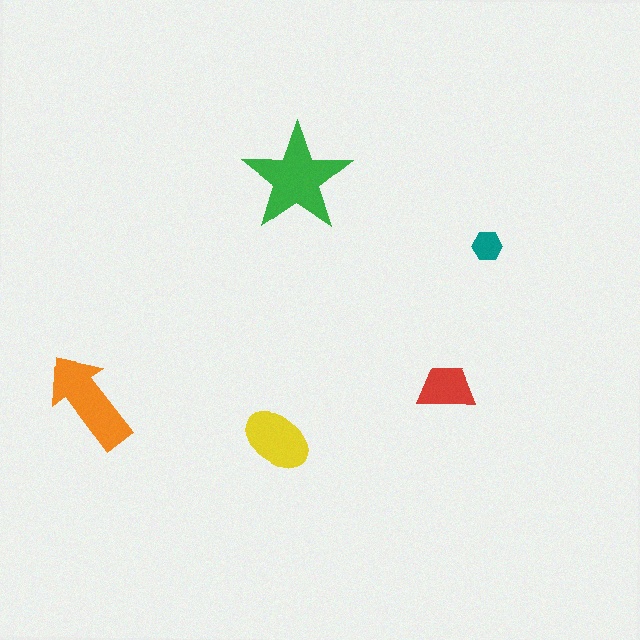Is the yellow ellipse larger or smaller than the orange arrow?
Smaller.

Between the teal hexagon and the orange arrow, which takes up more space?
The orange arrow.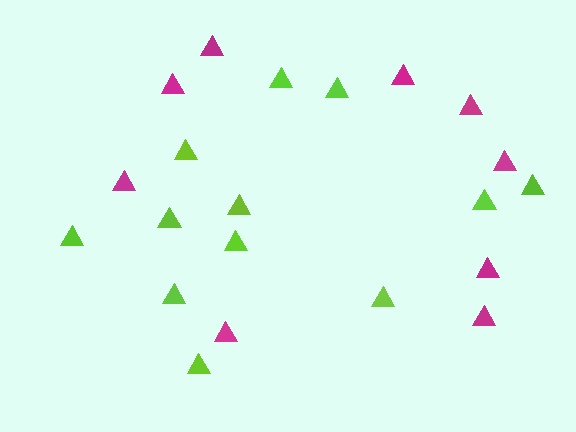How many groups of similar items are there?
There are 2 groups: one group of magenta triangles (9) and one group of lime triangles (12).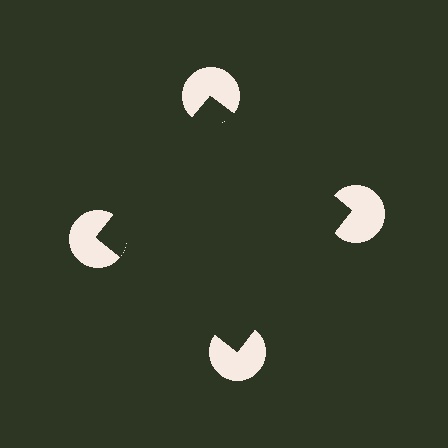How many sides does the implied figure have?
4 sides.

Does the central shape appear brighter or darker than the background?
It typically appears slightly darker than the background, even though no actual brightness change is drawn.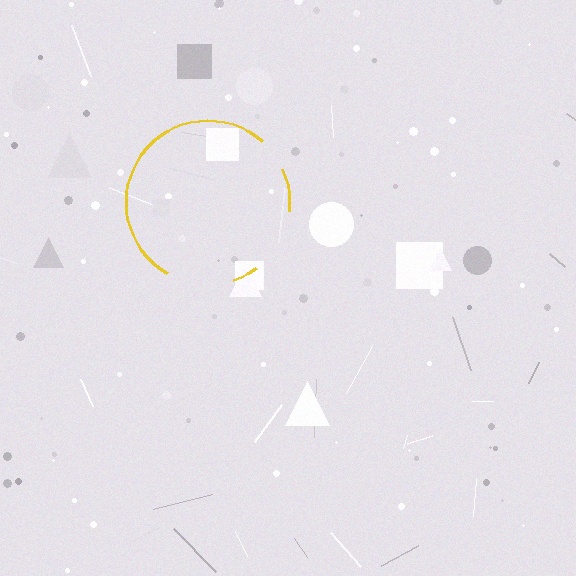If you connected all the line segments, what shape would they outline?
They would outline a circle.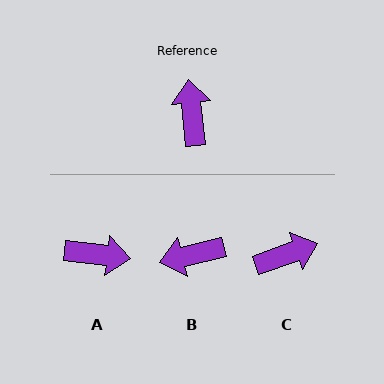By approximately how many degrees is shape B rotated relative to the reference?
Approximately 98 degrees counter-clockwise.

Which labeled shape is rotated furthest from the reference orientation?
A, about 103 degrees away.